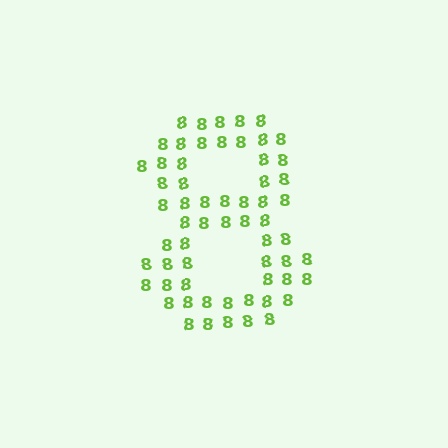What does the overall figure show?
The overall figure shows the digit 8.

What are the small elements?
The small elements are digit 8's.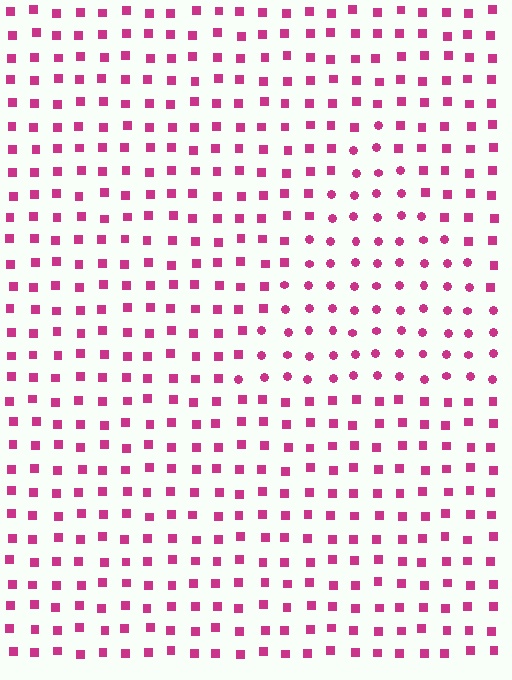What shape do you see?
I see a triangle.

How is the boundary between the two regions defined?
The boundary is defined by a change in element shape: circles inside vs. squares outside. All elements share the same color and spacing.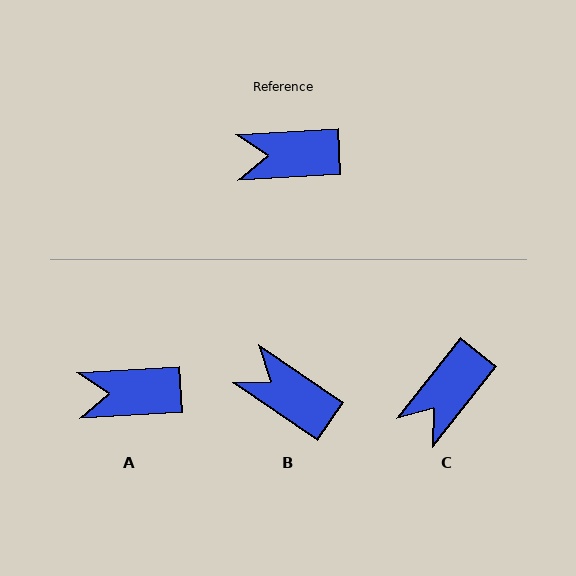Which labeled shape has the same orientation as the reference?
A.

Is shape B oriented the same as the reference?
No, it is off by about 38 degrees.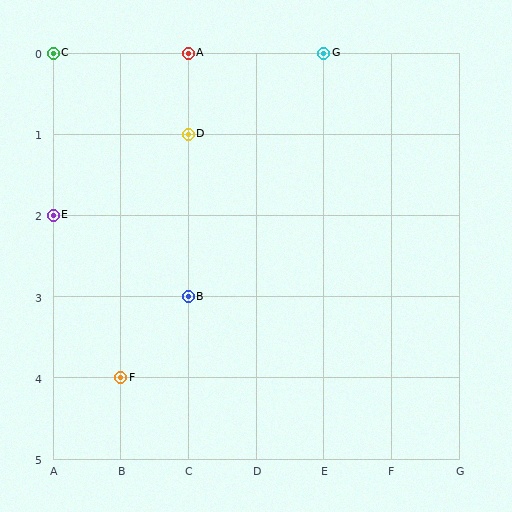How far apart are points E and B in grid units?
Points E and B are 2 columns and 1 row apart (about 2.2 grid units diagonally).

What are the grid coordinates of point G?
Point G is at grid coordinates (E, 0).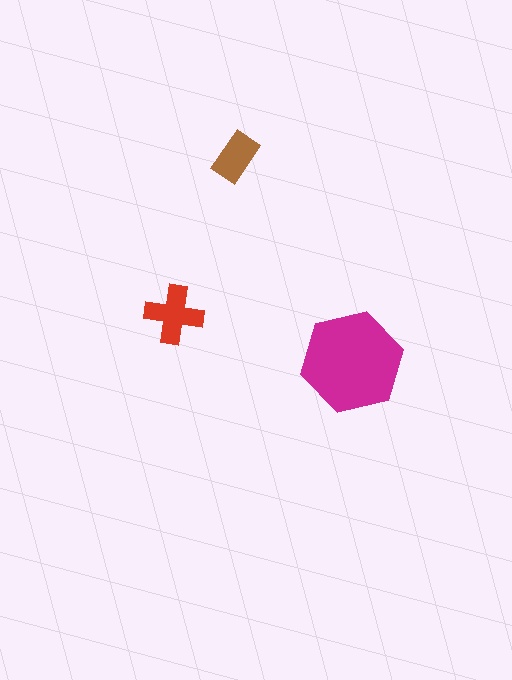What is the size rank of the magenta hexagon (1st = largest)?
1st.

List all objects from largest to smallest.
The magenta hexagon, the red cross, the brown rectangle.